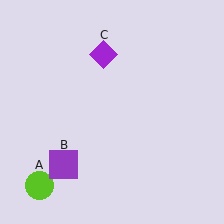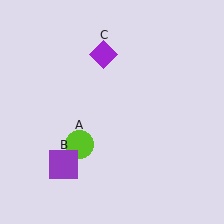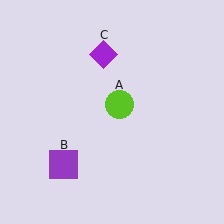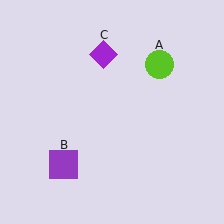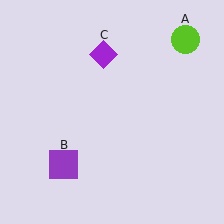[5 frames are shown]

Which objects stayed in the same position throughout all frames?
Purple square (object B) and purple diamond (object C) remained stationary.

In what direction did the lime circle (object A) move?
The lime circle (object A) moved up and to the right.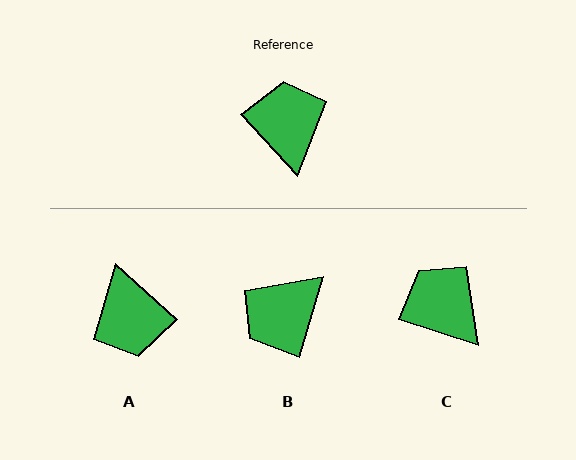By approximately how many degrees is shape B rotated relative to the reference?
Approximately 121 degrees counter-clockwise.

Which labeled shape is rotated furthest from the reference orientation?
A, about 175 degrees away.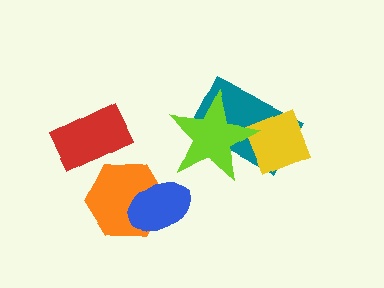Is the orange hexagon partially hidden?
Yes, it is partially covered by another shape.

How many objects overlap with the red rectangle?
0 objects overlap with the red rectangle.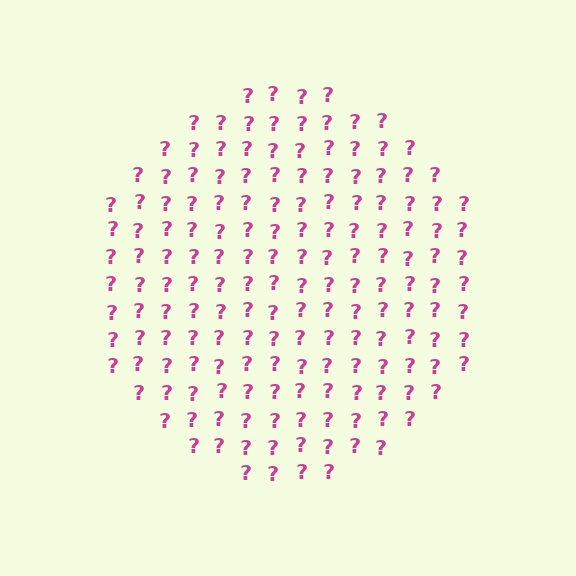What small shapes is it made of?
It is made of small question marks.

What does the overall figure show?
The overall figure shows a circle.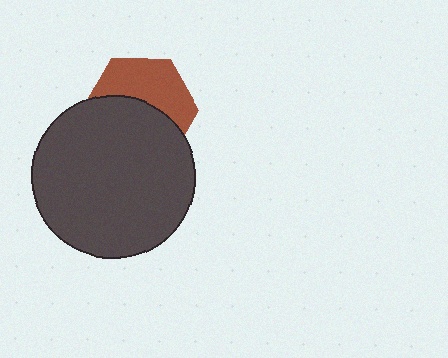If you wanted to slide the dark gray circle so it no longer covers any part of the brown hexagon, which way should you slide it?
Slide it down — that is the most direct way to separate the two shapes.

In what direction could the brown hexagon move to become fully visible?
The brown hexagon could move up. That would shift it out from behind the dark gray circle entirely.